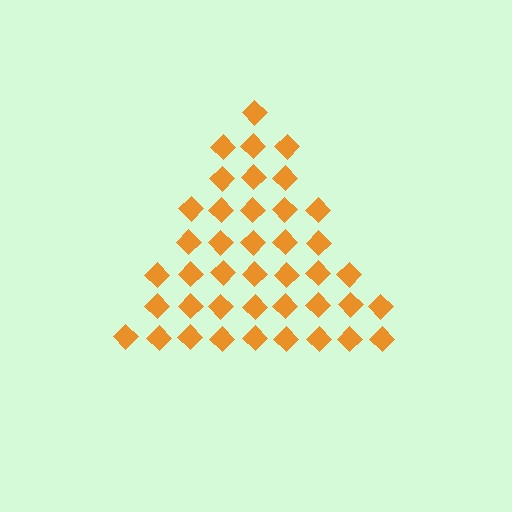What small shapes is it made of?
It is made of small diamonds.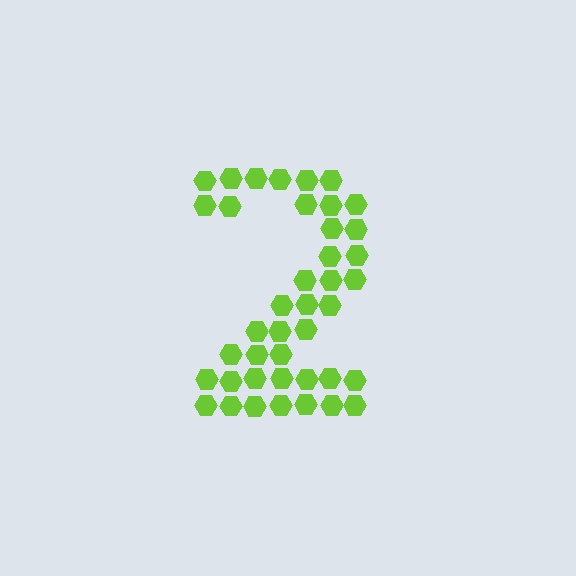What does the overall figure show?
The overall figure shows the digit 2.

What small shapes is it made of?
It is made of small hexagons.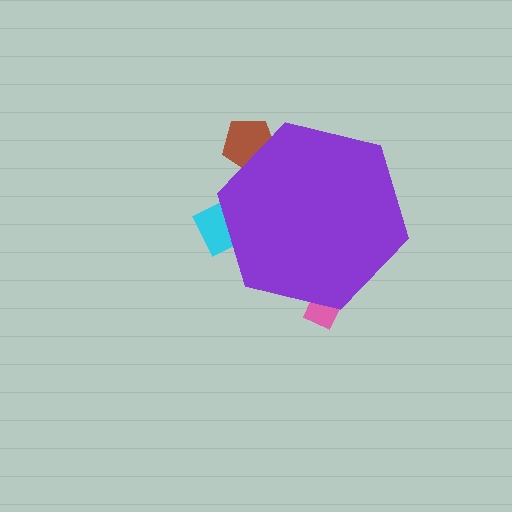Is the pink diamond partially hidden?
Yes, the pink diamond is partially hidden behind the purple hexagon.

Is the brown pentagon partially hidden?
Yes, the brown pentagon is partially hidden behind the purple hexagon.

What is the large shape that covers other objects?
A purple hexagon.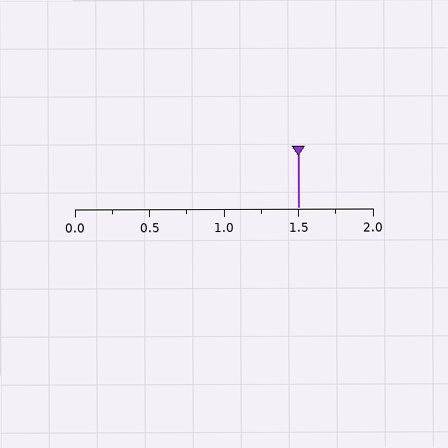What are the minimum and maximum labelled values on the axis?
The axis runs from 0.0 to 2.0.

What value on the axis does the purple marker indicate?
The marker indicates approximately 1.5.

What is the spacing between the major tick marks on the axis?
The major ticks are spaced 0.5 apart.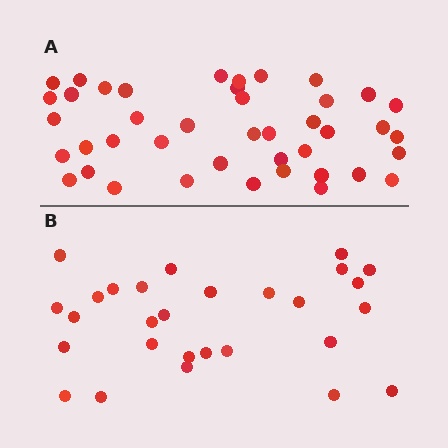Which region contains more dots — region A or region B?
Region A (the top region) has more dots.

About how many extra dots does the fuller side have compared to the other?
Region A has approximately 15 more dots than region B.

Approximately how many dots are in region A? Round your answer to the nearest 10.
About 40 dots. (The exact count is 42, which rounds to 40.)